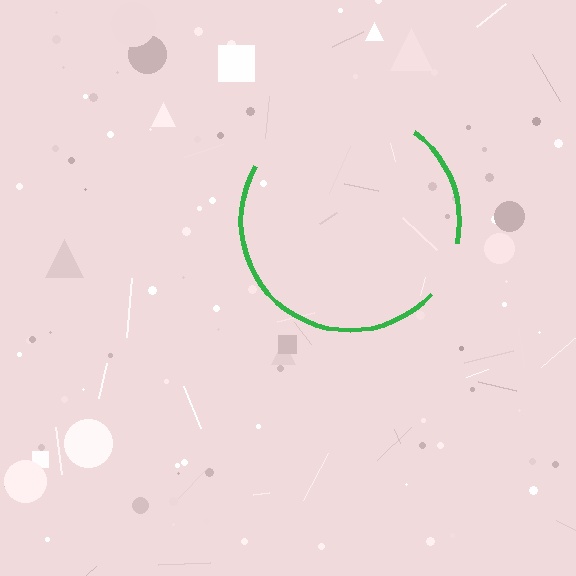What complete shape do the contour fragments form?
The contour fragments form a circle.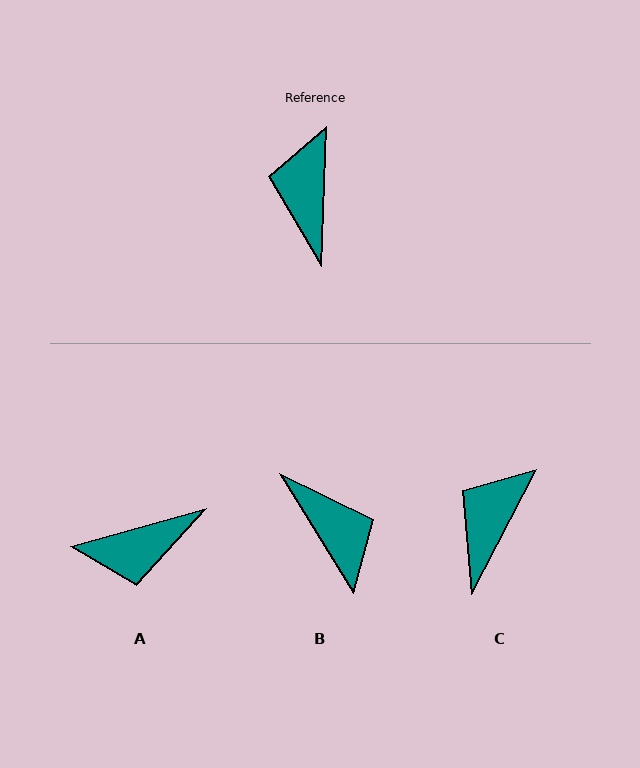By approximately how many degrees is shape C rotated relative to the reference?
Approximately 25 degrees clockwise.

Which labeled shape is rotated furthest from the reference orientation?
B, about 146 degrees away.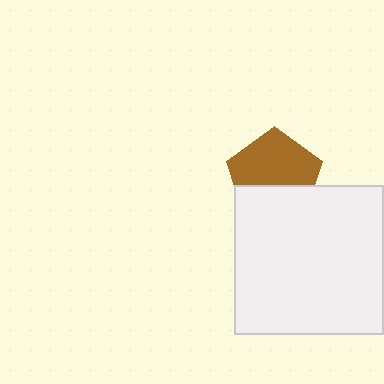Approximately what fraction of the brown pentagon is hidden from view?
Roughly 37% of the brown pentagon is hidden behind the white square.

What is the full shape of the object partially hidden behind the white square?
The partially hidden object is a brown pentagon.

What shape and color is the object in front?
The object in front is a white square.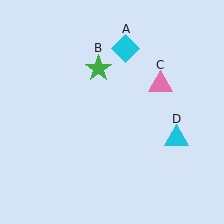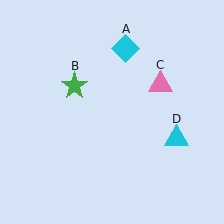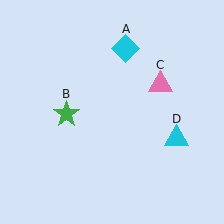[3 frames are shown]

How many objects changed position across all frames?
1 object changed position: green star (object B).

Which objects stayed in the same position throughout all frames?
Cyan diamond (object A) and pink triangle (object C) and cyan triangle (object D) remained stationary.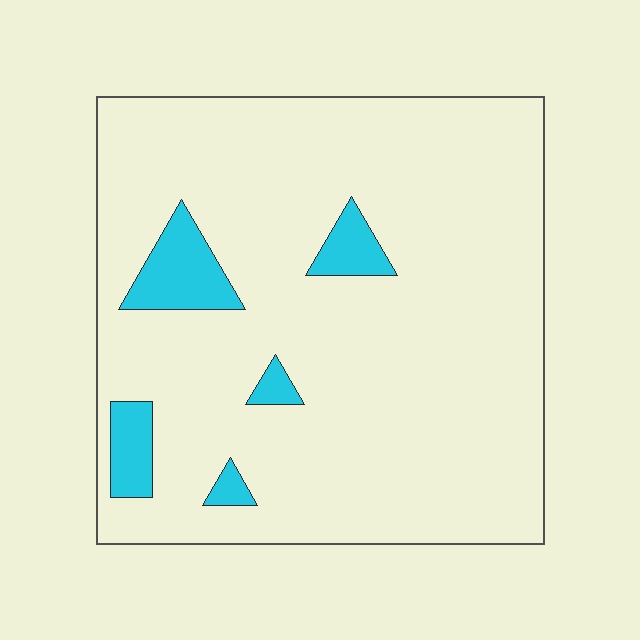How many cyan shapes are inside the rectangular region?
5.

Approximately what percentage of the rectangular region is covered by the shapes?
Approximately 10%.